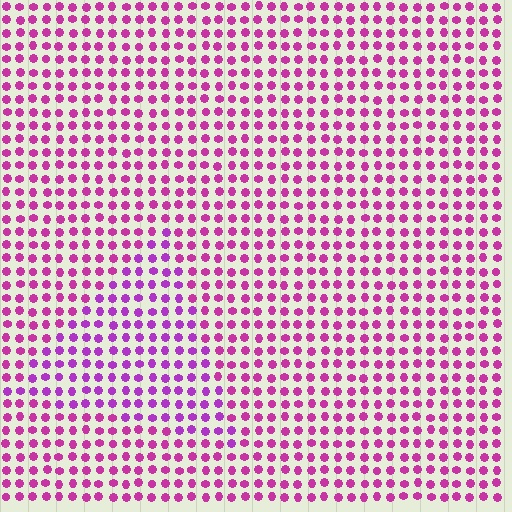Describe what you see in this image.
The image is filled with small magenta elements in a uniform arrangement. A triangle-shaped region is visible where the elements are tinted to a slightly different hue, forming a subtle color boundary.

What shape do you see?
I see a triangle.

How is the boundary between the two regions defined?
The boundary is defined purely by a slight shift in hue (about 24 degrees). Spacing, size, and orientation are identical on both sides.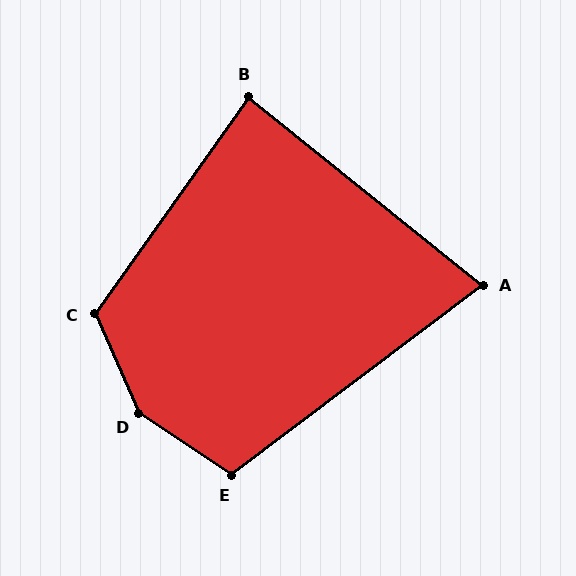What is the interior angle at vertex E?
Approximately 110 degrees (obtuse).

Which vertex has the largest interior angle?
D, at approximately 147 degrees.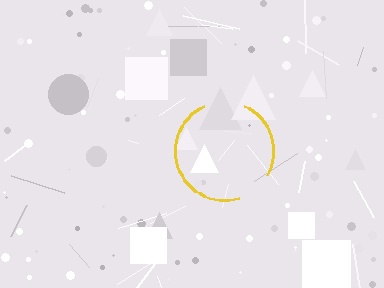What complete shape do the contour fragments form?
The contour fragments form a circle.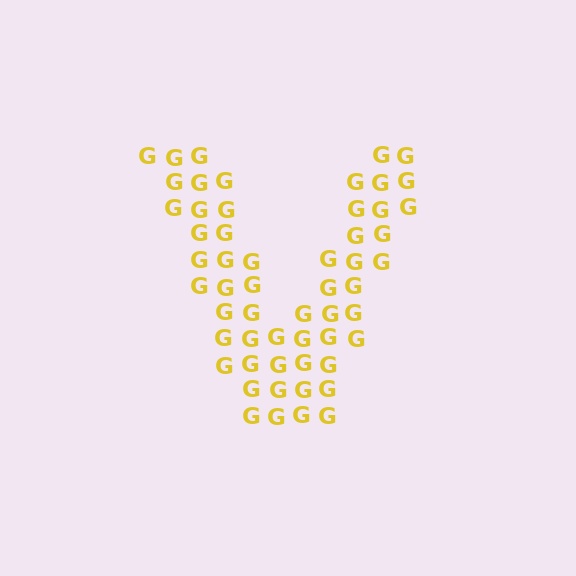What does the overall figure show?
The overall figure shows the letter V.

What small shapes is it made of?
It is made of small letter G's.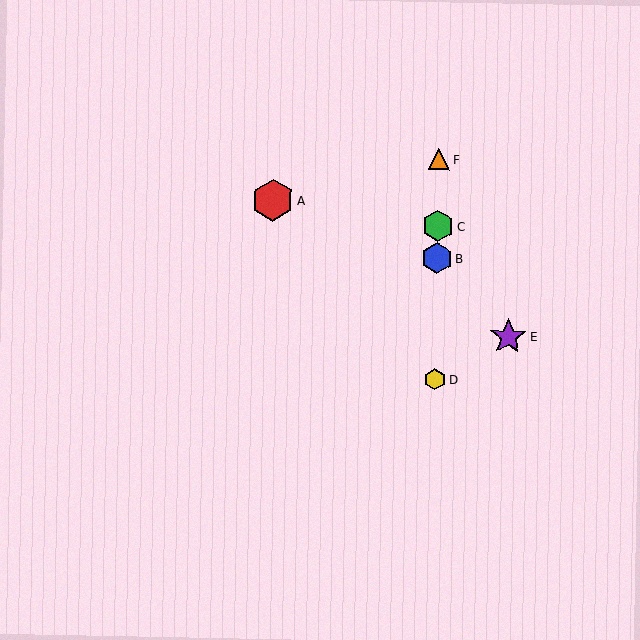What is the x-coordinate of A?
Object A is at x≈273.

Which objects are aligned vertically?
Objects B, C, D, F are aligned vertically.